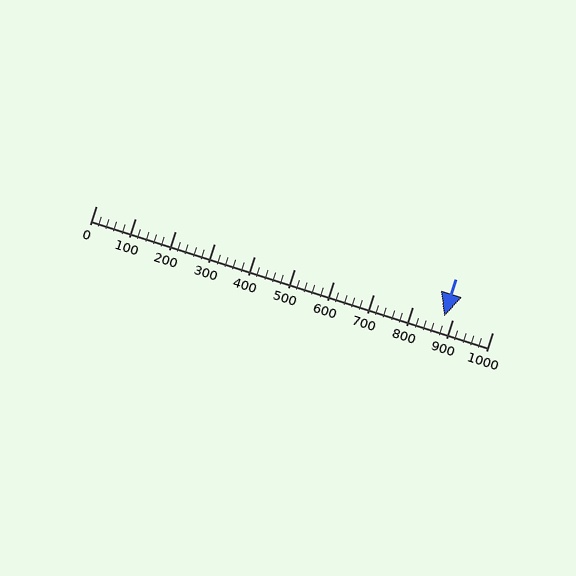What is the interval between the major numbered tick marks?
The major tick marks are spaced 100 units apart.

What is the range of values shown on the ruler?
The ruler shows values from 0 to 1000.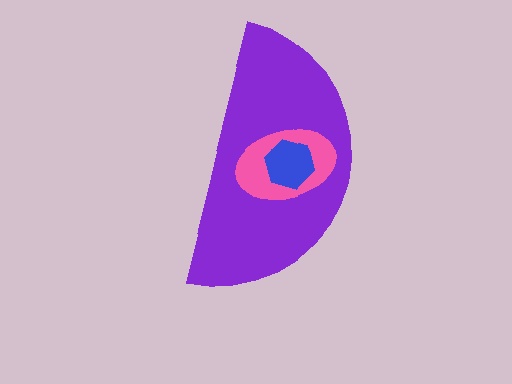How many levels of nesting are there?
3.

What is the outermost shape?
The purple semicircle.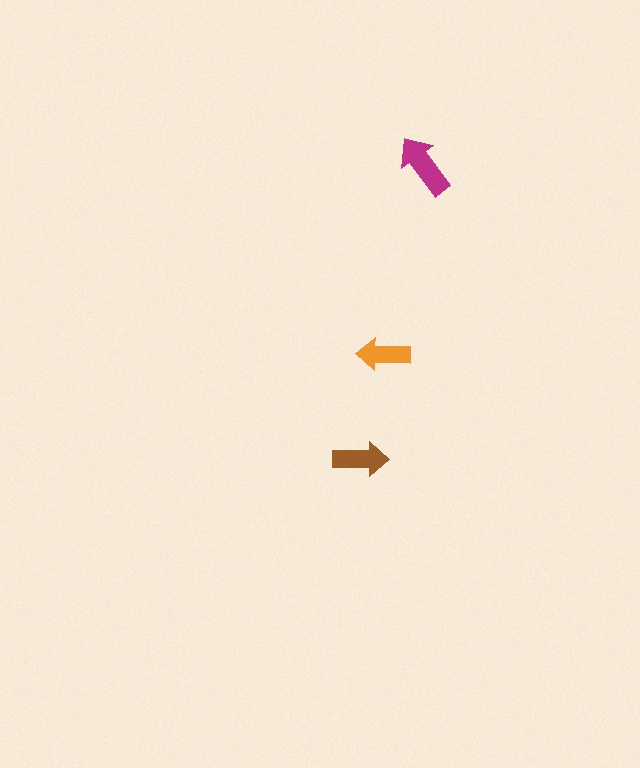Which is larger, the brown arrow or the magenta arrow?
The magenta one.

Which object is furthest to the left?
The brown arrow is leftmost.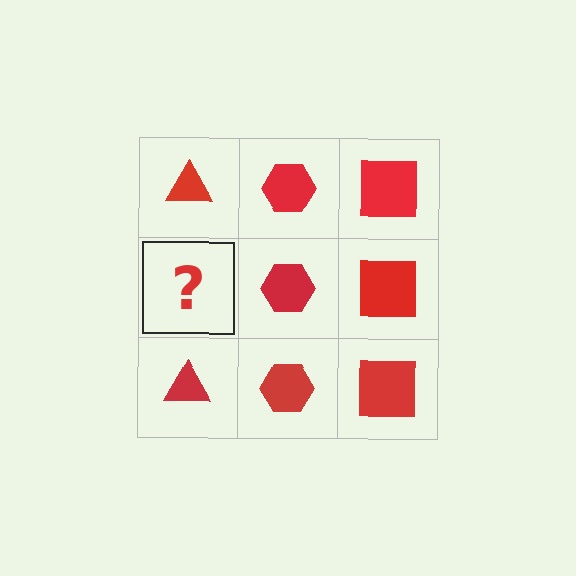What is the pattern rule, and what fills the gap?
The rule is that each column has a consistent shape. The gap should be filled with a red triangle.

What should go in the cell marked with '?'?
The missing cell should contain a red triangle.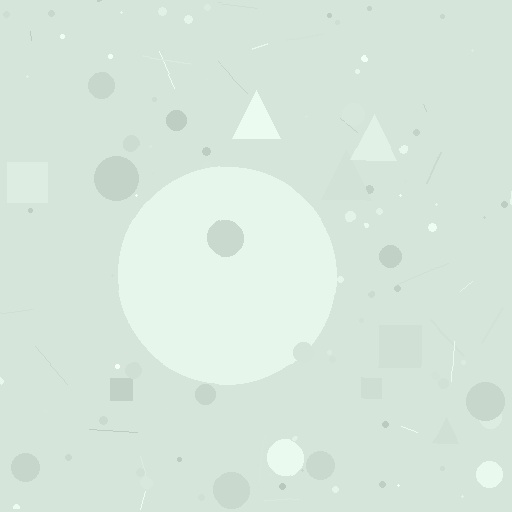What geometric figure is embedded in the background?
A circle is embedded in the background.